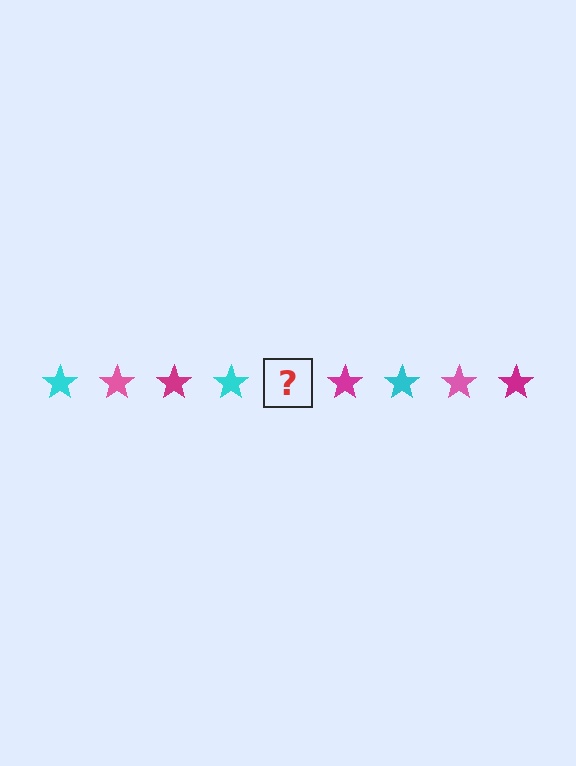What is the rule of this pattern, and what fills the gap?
The rule is that the pattern cycles through cyan, pink, magenta stars. The gap should be filled with a pink star.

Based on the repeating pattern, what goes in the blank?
The blank should be a pink star.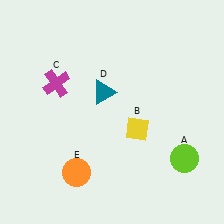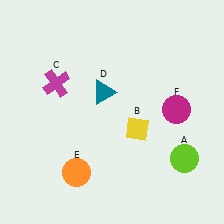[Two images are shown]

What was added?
A magenta circle (F) was added in Image 2.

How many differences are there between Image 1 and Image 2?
There is 1 difference between the two images.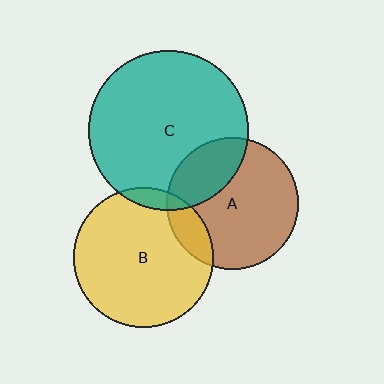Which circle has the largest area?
Circle C (teal).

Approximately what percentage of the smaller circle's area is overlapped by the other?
Approximately 15%.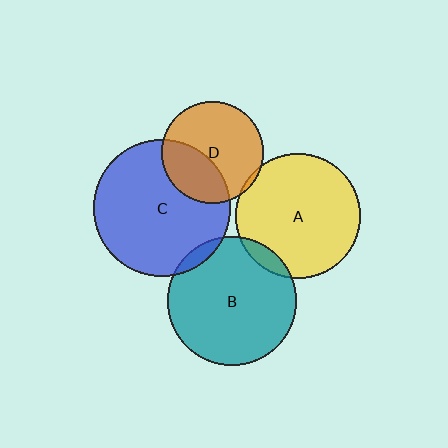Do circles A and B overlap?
Yes.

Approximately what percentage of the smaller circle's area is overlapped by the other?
Approximately 5%.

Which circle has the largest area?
Circle C (blue).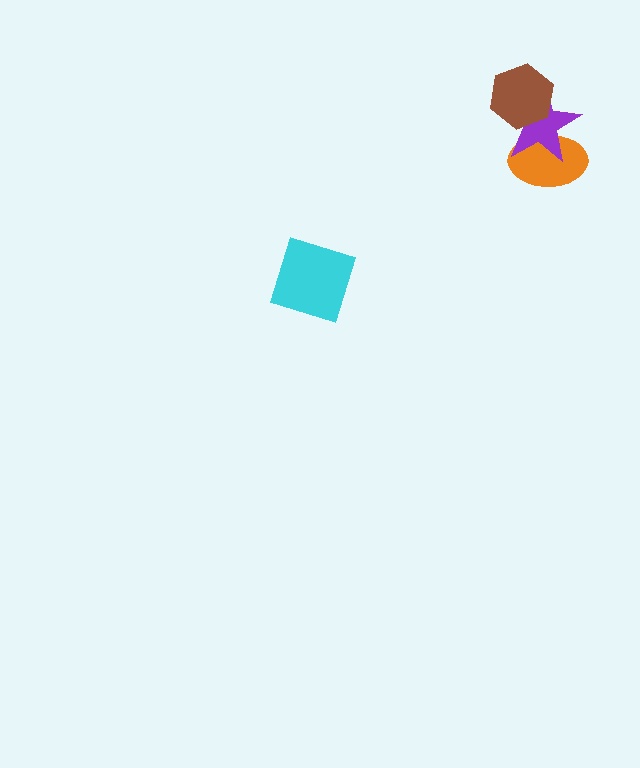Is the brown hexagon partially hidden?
No, no other shape covers it.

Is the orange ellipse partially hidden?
Yes, it is partially covered by another shape.